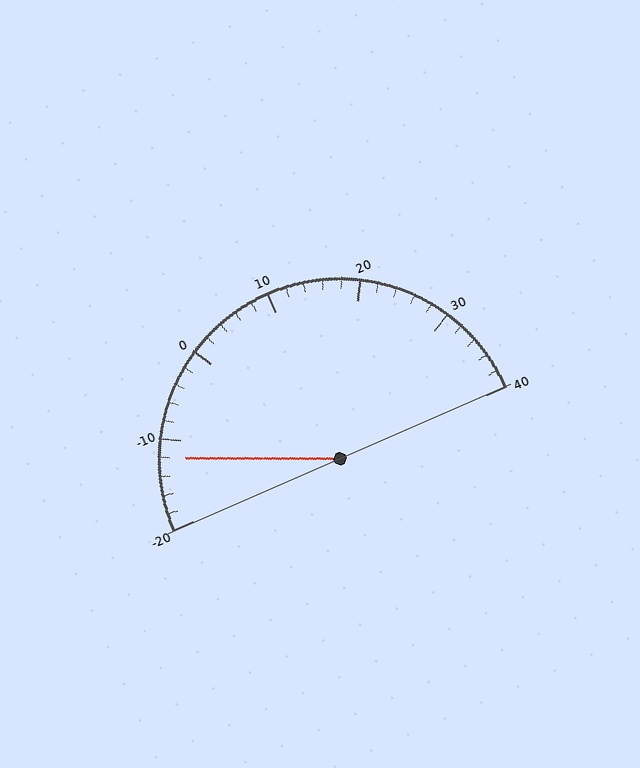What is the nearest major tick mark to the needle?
The nearest major tick mark is -10.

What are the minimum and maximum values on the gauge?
The gauge ranges from -20 to 40.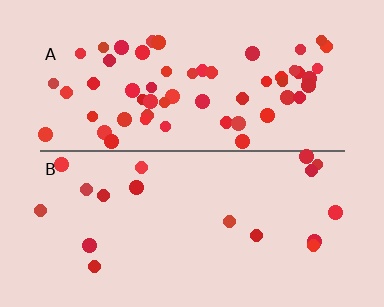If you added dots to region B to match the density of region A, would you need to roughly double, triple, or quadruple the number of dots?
Approximately triple.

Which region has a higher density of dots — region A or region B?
A (the top).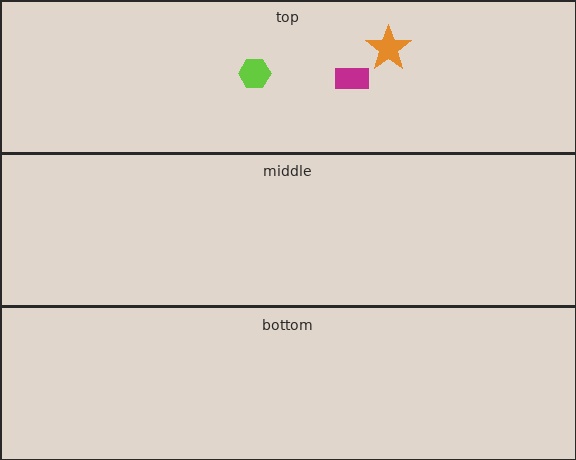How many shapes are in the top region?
3.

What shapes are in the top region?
The magenta rectangle, the lime hexagon, the orange star.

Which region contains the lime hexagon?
The top region.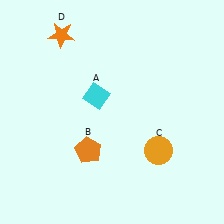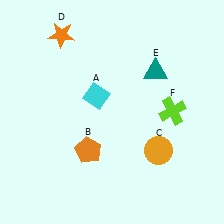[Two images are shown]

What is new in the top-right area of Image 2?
A teal triangle (E) was added in the top-right area of Image 2.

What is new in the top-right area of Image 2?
A lime cross (F) was added in the top-right area of Image 2.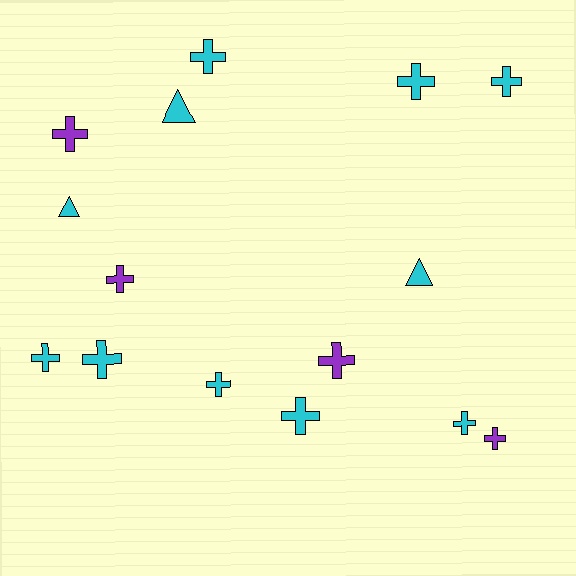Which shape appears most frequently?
Cross, with 12 objects.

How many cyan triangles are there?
There are 3 cyan triangles.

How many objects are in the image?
There are 15 objects.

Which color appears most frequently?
Cyan, with 11 objects.